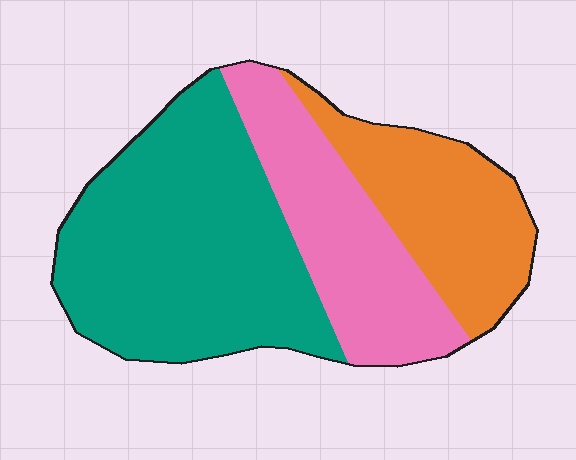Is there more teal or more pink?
Teal.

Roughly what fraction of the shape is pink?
Pink covers roughly 25% of the shape.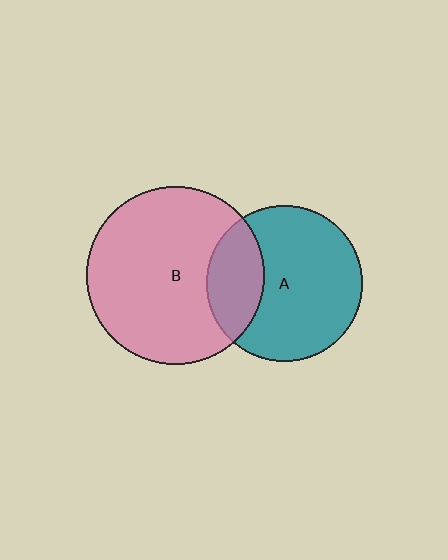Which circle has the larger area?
Circle B (pink).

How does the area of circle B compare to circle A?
Approximately 1.3 times.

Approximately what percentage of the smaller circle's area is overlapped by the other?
Approximately 25%.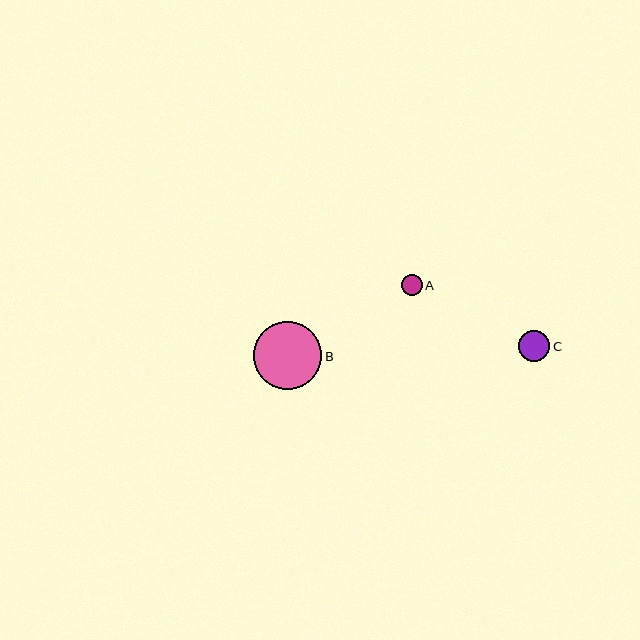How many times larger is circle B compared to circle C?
Circle B is approximately 2.2 times the size of circle C.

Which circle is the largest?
Circle B is the largest with a size of approximately 68 pixels.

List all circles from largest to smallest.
From largest to smallest: B, C, A.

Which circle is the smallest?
Circle A is the smallest with a size of approximately 21 pixels.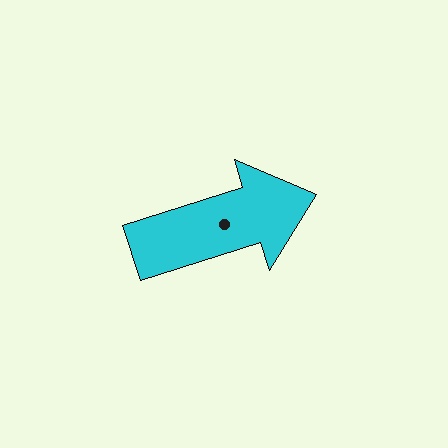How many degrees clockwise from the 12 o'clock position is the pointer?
Approximately 73 degrees.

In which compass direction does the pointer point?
East.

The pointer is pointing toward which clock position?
Roughly 2 o'clock.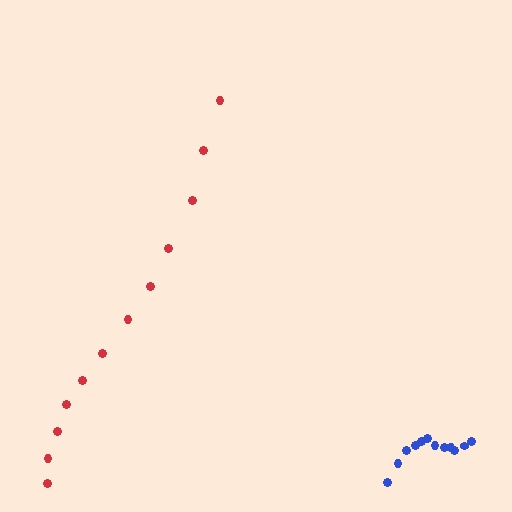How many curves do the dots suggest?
There are 2 distinct paths.